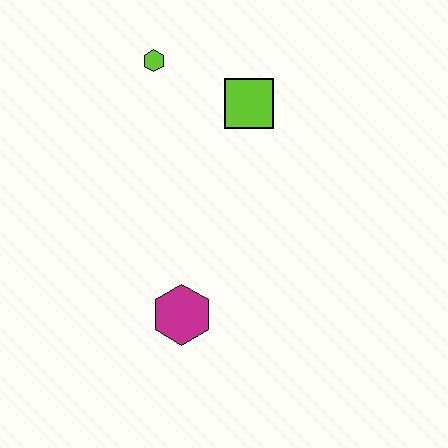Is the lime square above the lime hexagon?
No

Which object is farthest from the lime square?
The magenta hexagon is farthest from the lime square.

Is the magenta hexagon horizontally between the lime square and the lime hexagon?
Yes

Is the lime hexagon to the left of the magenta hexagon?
Yes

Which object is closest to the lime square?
The lime hexagon is closest to the lime square.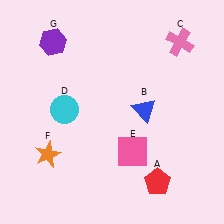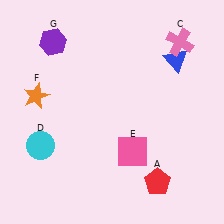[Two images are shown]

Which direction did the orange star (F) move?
The orange star (F) moved up.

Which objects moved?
The objects that moved are: the blue triangle (B), the cyan circle (D), the orange star (F).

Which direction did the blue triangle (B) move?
The blue triangle (B) moved up.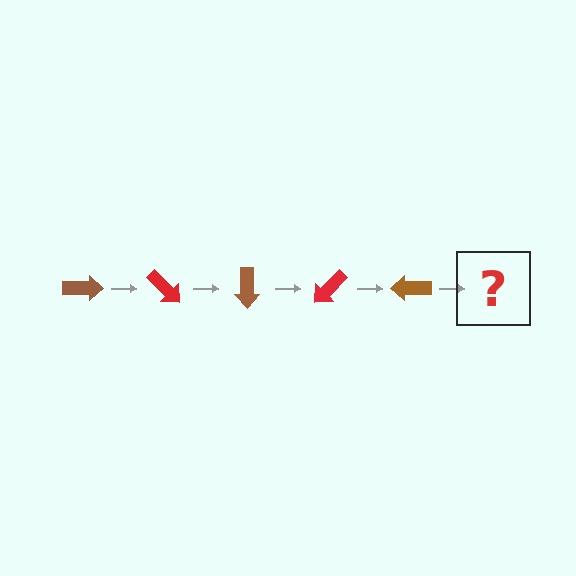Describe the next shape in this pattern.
It should be a red arrow, rotated 225 degrees from the start.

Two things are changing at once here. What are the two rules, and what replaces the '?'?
The two rules are that it rotates 45 degrees each step and the color cycles through brown and red. The '?' should be a red arrow, rotated 225 degrees from the start.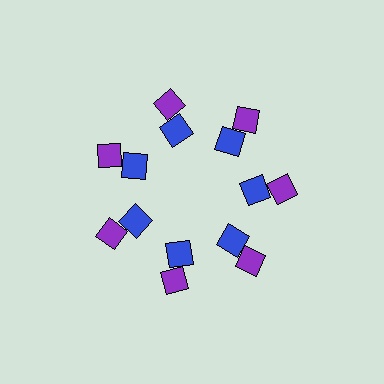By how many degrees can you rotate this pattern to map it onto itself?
The pattern maps onto itself every 51 degrees of rotation.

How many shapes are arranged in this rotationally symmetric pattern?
There are 14 shapes, arranged in 7 groups of 2.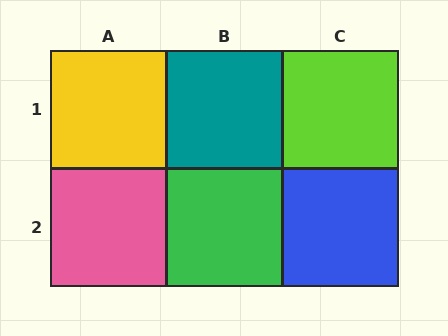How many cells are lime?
1 cell is lime.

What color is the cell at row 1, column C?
Lime.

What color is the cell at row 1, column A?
Yellow.